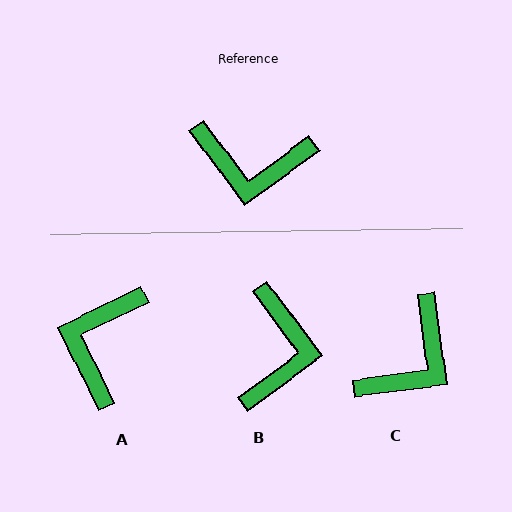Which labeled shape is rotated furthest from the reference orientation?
A, about 100 degrees away.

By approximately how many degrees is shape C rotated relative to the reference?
Approximately 62 degrees counter-clockwise.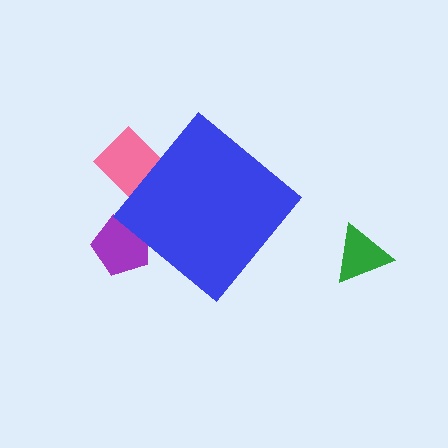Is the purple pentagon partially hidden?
Yes, the purple pentagon is partially hidden behind the blue diamond.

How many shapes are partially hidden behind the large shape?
2 shapes are partially hidden.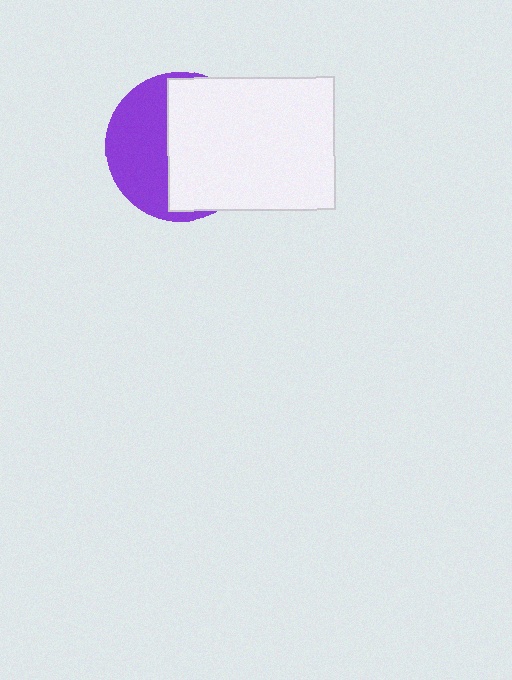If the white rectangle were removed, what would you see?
You would see the complete purple circle.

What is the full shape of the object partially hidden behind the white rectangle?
The partially hidden object is a purple circle.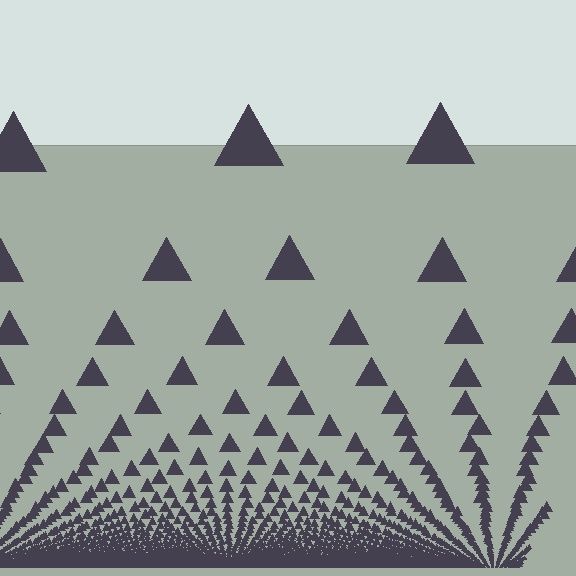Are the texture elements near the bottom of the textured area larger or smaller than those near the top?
Smaller. The gradient is inverted — elements near the bottom are smaller and denser.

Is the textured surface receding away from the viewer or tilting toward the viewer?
The surface appears to tilt toward the viewer. Texture elements get larger and sparser toward the top.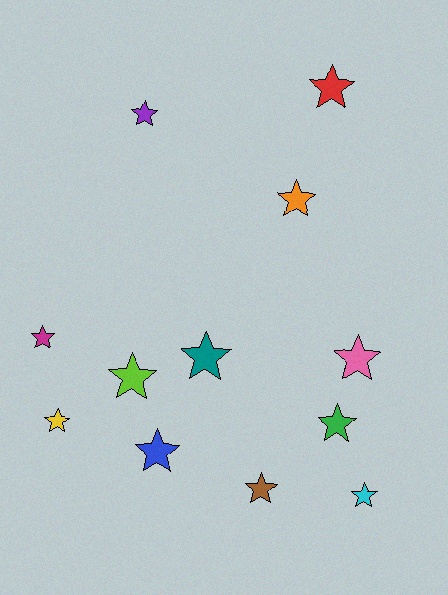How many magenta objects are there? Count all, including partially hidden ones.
There is 1 magenta object.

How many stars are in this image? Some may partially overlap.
There are 12 stars.